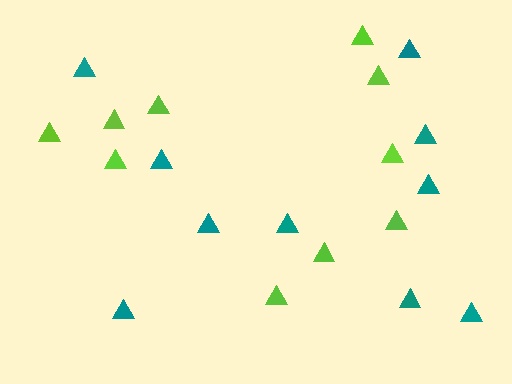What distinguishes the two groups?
There are 2 groups: one group of teal triangles (10) and one group of lime triangles (10).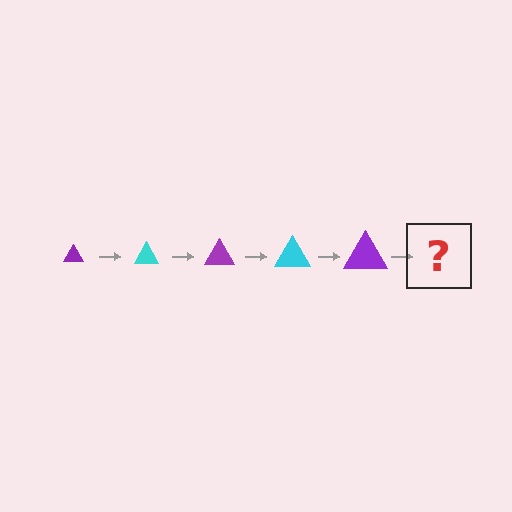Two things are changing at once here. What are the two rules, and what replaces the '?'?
The two rules are that the triangle grows larger each step and the color cycles through purple and cyan. The '?' should be a cyan triangle, larger than the previous one.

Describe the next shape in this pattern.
It should be a cyan triangle, larger than the previous one.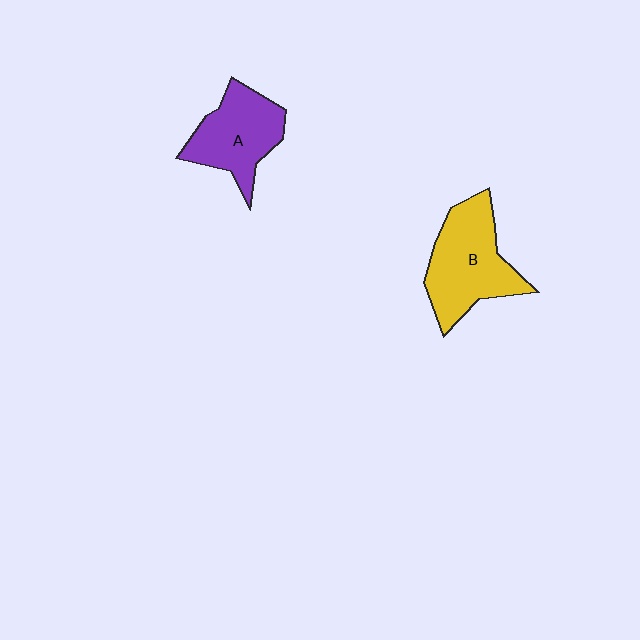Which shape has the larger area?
Shape B (yellow).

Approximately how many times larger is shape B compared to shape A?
Approximately 1.2 times.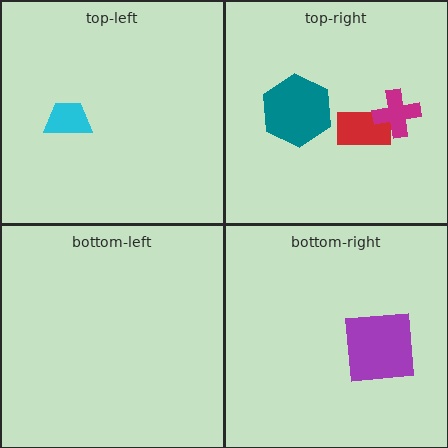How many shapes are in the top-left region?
1.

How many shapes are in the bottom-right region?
1.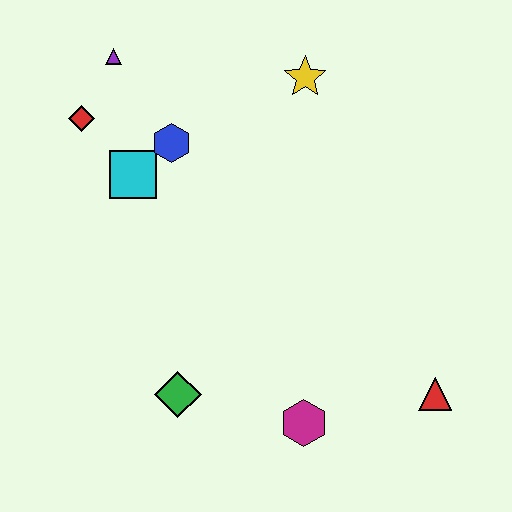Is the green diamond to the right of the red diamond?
Yes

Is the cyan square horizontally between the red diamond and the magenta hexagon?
Yes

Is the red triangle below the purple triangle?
Yes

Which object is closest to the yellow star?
The blue hexagon is closest to the yellow star.